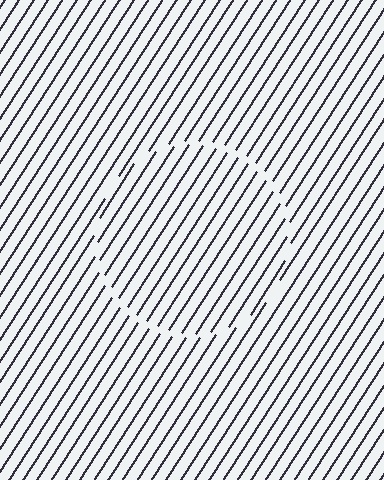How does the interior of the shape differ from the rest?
The interior of the shape contains the same grating, shifted by half a period — the contour is defined by the phase discontinuity where line-ends from the inner and outer gratings abut.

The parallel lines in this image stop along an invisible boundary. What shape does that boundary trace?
An illusory circle. The interior of the shape contains the same grating, shifted by half a period — the contour is defined by the phase discontinuity where line-ends from the inner and outer gratings abut.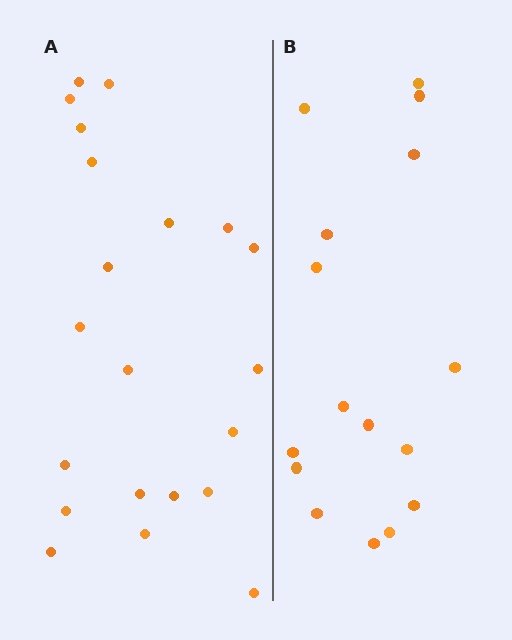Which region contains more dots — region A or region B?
Region A (the left region) has more dots.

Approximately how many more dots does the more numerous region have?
Region A has about 5 more dots than region B.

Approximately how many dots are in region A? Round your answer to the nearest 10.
About 20 dots. (The exact count is 21, which rounds to 20.)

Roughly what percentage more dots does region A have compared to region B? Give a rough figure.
About 30% more.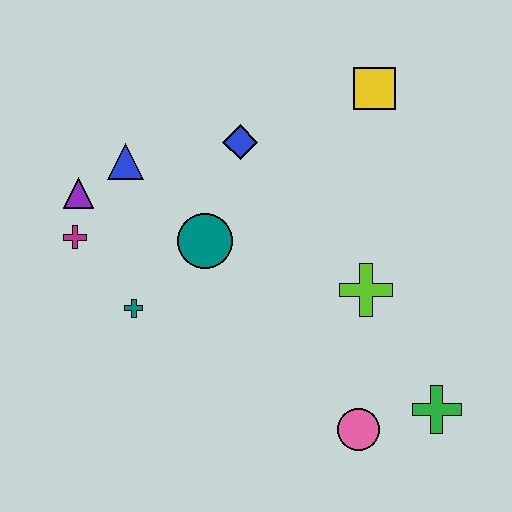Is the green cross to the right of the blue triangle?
Yes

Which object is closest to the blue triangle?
The purple triangle is closest to the blue triangle.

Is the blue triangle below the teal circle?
No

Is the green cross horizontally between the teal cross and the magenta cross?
No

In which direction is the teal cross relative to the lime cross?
The teal cross is to the left of the lime cross.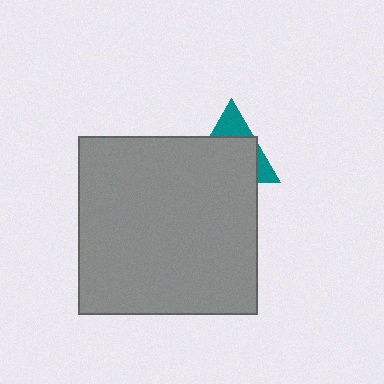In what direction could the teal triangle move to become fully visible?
The teal triangle could move up. That would shift it out from behind the gray square entirely.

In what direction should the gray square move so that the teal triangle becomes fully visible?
The gray square should move down. That is the shortest direction to clear the overlap and leave the teal triangle fully visible.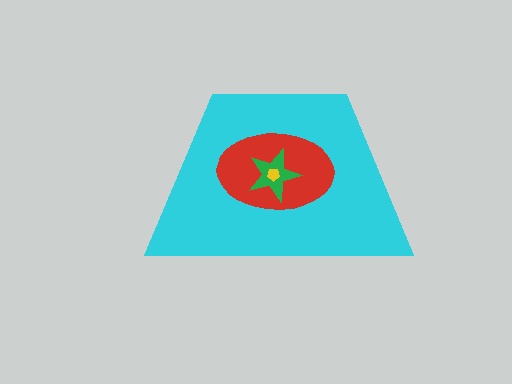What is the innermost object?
The yellow pentagon.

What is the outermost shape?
The cyan trapezoid.